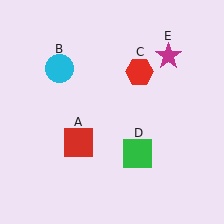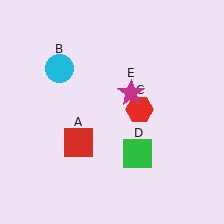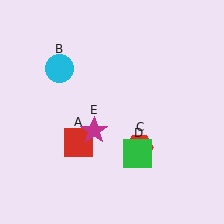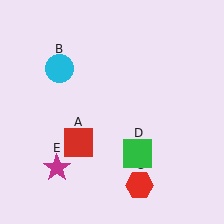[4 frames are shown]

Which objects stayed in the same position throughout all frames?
Red square (object A) and cyan circle (object B) and green square (object D) remained stationary.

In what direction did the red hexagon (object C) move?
The red hexagon (object C) moved down.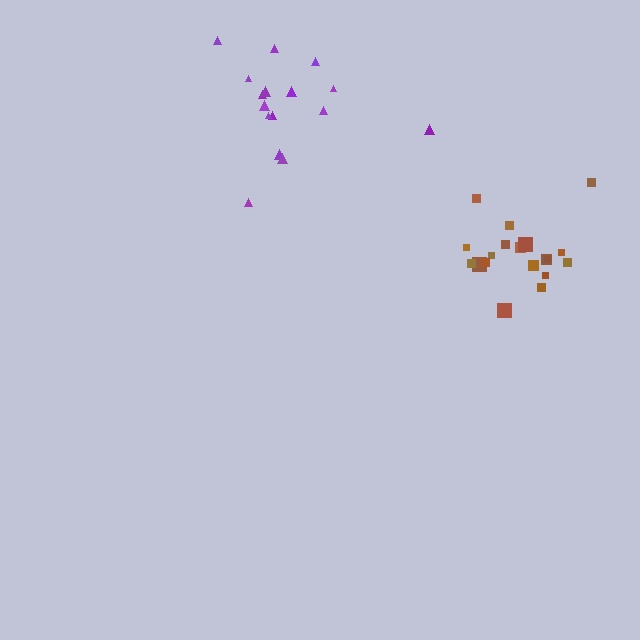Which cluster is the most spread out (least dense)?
Purple.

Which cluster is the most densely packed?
Brown.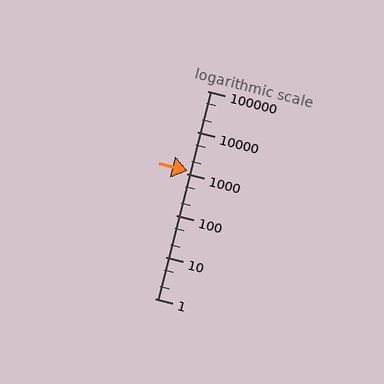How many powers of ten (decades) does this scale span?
The scale spans 5 decades, from 1 to 100000.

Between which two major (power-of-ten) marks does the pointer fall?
The pointer is between 1000 and 10000.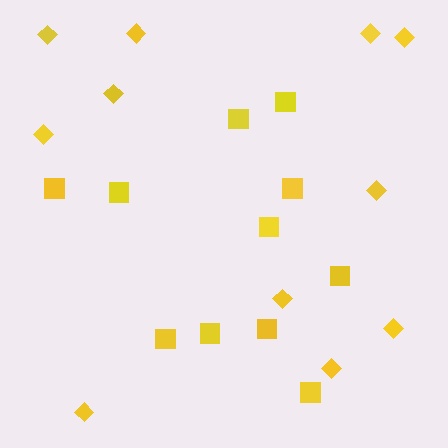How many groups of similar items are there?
There are 2 groups: one group of squares (11) and one group of diamonds (11).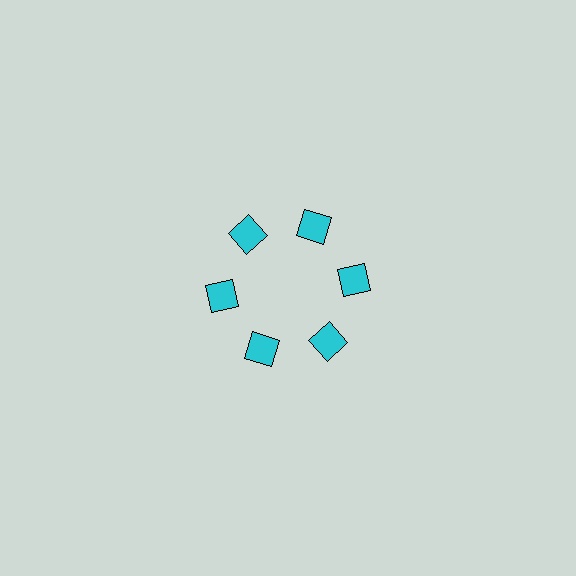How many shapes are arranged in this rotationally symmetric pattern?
There are 6 shapes, arranged in 6 groups of 1.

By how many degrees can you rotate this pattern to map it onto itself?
The pattern maps onto itself every 60 degrees of rotation.